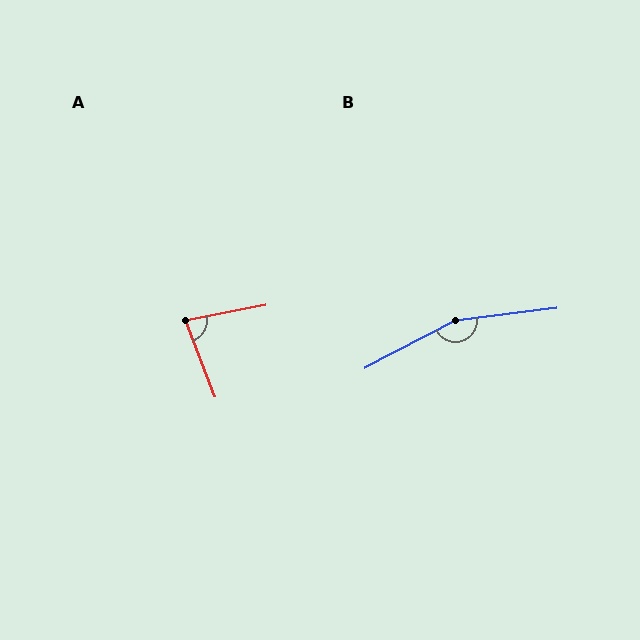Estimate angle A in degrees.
Approximately 80 degrees.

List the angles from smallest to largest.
A (80°), B (159°).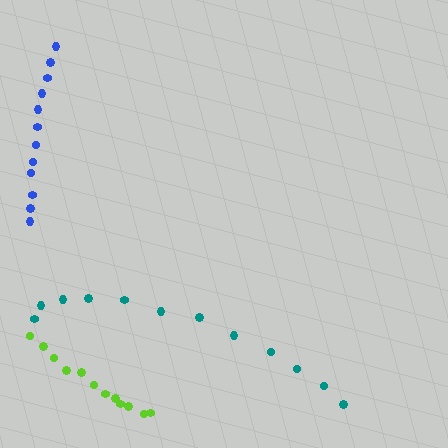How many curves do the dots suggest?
There are 3 distinct paths.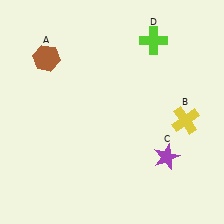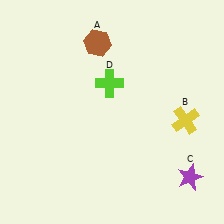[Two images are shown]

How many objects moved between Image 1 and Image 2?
3 objects moved between the two images.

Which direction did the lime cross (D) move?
The lime cross (D) moved left.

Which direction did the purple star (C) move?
The purple star (C) moved right.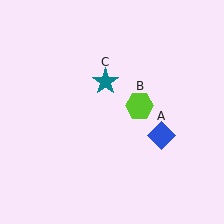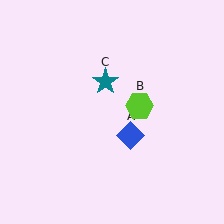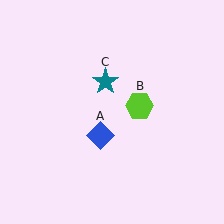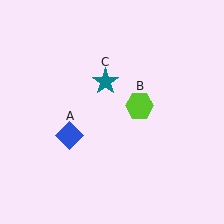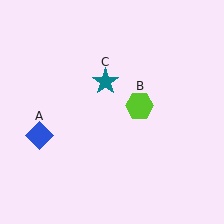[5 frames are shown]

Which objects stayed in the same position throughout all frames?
Lime hexagon (object B) and teal star (object C) remained stationary.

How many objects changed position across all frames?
1 object changed position: blue diamond (object A).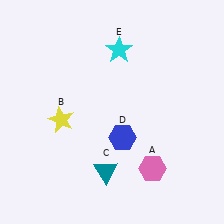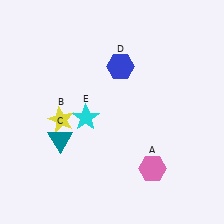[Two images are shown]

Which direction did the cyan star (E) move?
The cyan star (E) moved down.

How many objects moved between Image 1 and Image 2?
3 objects moved between the two images.